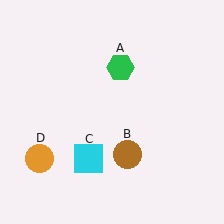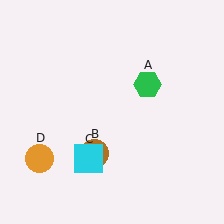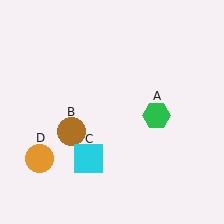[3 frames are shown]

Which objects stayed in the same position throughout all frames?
Cyan square (object C) and orange circle (object D) remained stationary.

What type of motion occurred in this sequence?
The green hexagon (object A), brown circle (object B) rotated clockwise around the center of the scene.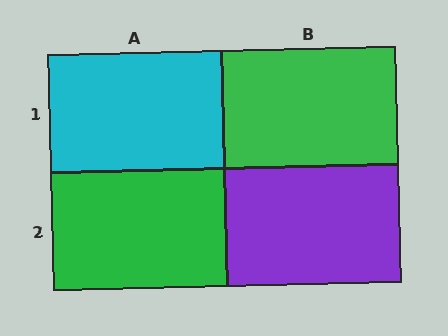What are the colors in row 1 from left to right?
Cyan, green.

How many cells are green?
2 cells are green.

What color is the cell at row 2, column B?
Purple.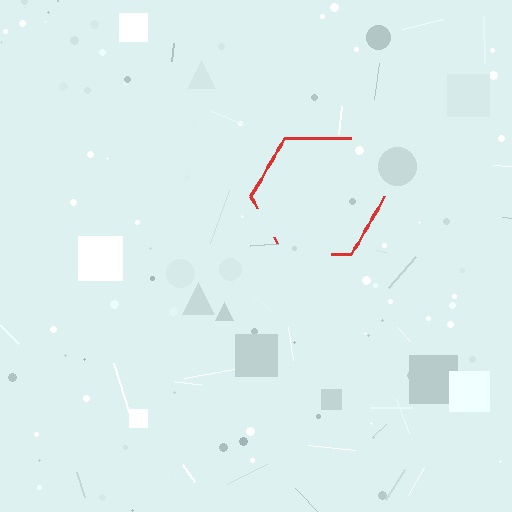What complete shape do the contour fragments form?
The contour fragments form a hexagon.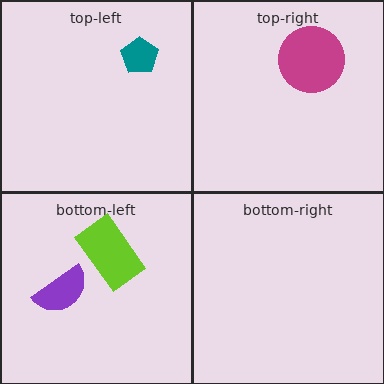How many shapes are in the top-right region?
1.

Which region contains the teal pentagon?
The top-left region.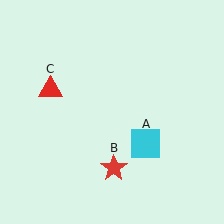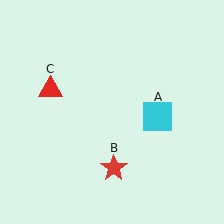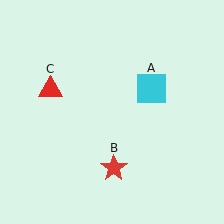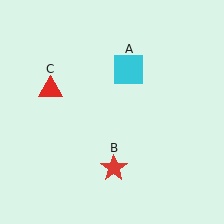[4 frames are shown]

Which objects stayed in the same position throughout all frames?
Red star (object B) and red triangle (object C) remained stationary.